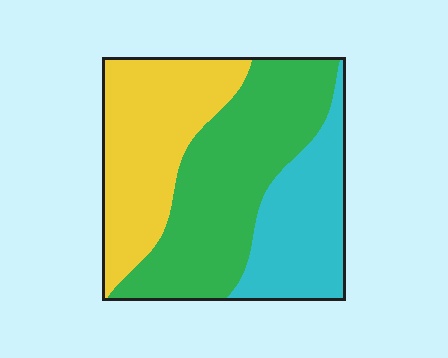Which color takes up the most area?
Green, at roughly 40%.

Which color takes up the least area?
Cyan, at roughly 25%.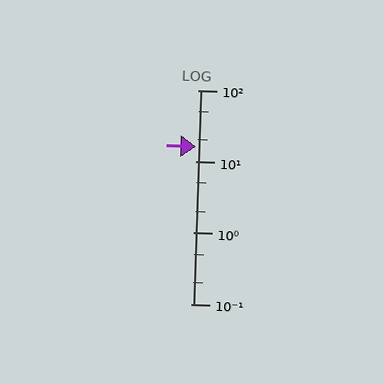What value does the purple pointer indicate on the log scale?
The pointer indicates approximately 16.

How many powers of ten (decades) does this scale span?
The scale spans 3 decades, from 0.1 to 100.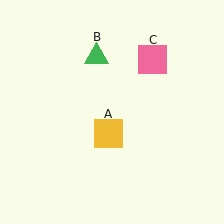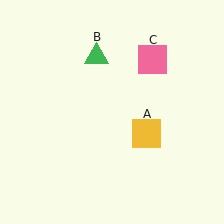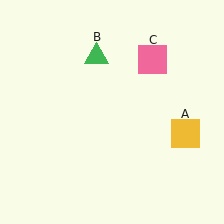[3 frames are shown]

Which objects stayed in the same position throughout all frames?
Green triangle (object B) and pink square (object C) remained stationary.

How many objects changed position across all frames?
1 object changed position: yellow square (object A).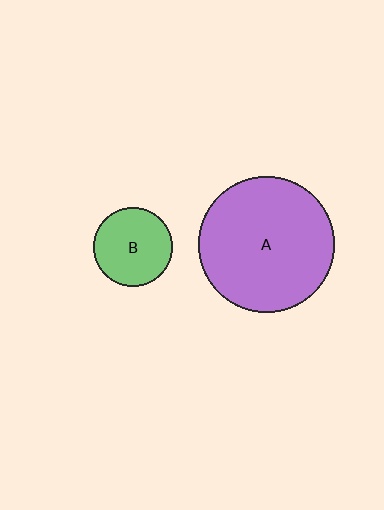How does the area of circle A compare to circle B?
Approximately 2.9 times.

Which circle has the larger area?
Circle A (purple).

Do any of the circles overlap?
No, none of the circles overlap.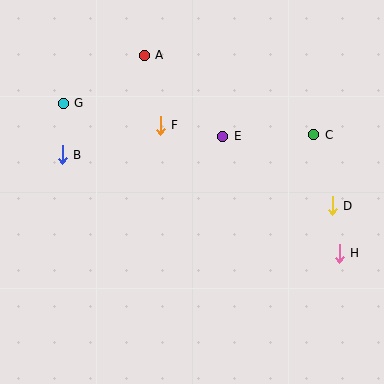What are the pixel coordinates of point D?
Point D is at (332, 206).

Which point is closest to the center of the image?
Point E at (223, 136) is closest to the center.